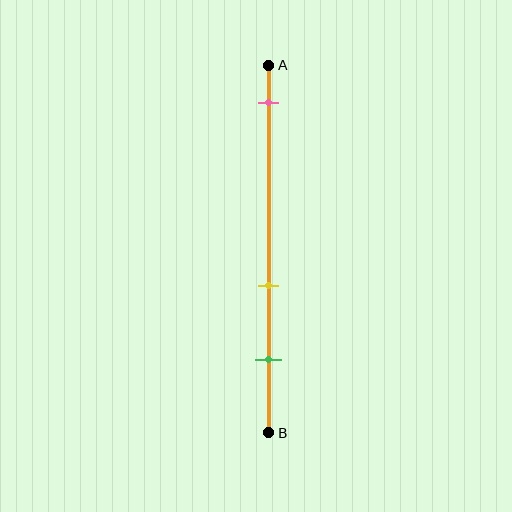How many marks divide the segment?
There are 3 marks dividing the segment.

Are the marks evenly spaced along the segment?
No, the marks are not evenly spaced.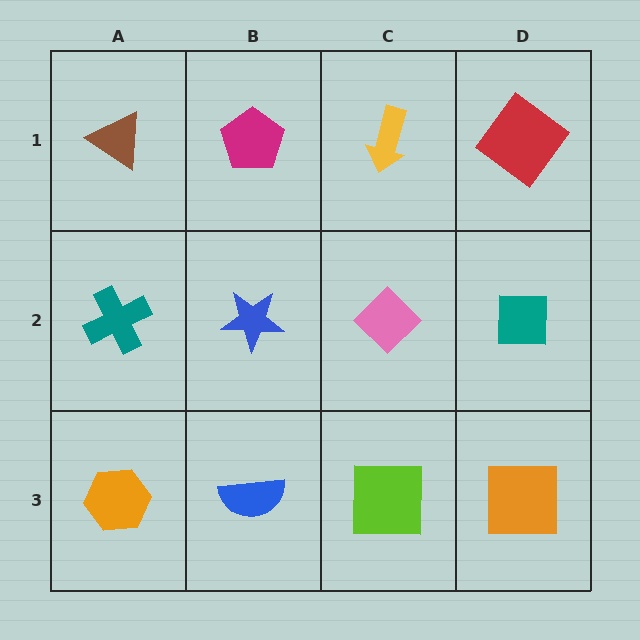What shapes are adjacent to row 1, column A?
A teal cross (row 2, column A), a magenta pentagon (row 1, column B).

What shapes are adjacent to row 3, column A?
A teal cross (row 2, column A), a blue semicircle (row 3, column B).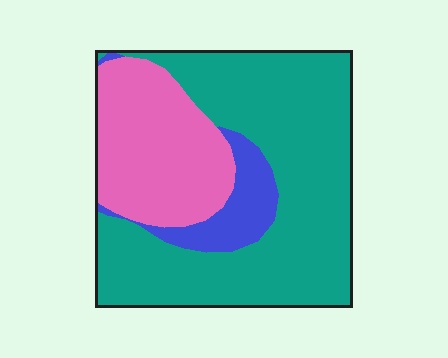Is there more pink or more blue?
Pink.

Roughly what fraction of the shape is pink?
Pink takes up about one quarter (1/4) of the shape.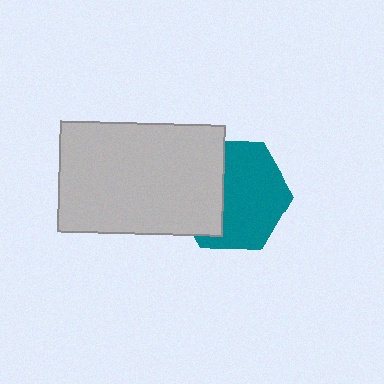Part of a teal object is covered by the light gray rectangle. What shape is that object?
It is a hexagon.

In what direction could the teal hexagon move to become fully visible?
The teal hexagon could move right. That would shift it out from behind the light gray rectangle entirely.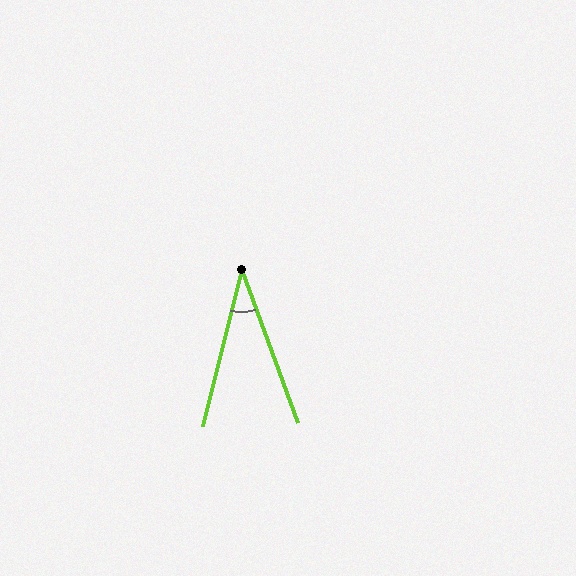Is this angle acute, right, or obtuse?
It is acute.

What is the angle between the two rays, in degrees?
Approximately 34 degrees.